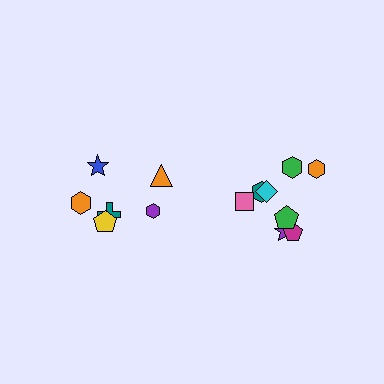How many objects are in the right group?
There are 8 objects.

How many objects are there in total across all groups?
There are 14 objects.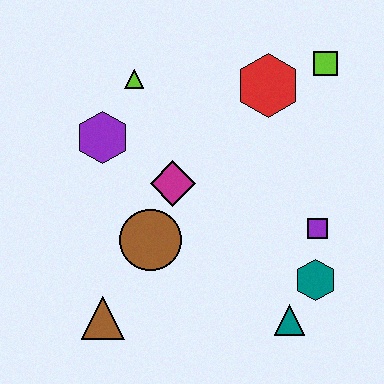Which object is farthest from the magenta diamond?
The lime square is farthest from the magenta diamond.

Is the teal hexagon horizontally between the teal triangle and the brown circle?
No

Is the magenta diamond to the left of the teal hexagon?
Yes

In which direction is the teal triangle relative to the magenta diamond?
The teal triangle is below the magenta diamond.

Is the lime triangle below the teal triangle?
No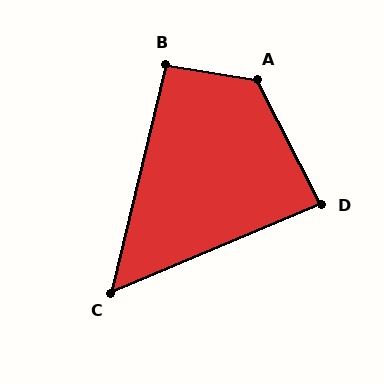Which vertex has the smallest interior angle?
C, at approximately 53 degrees.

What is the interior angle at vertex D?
Approximately 86 degrees (approximately right).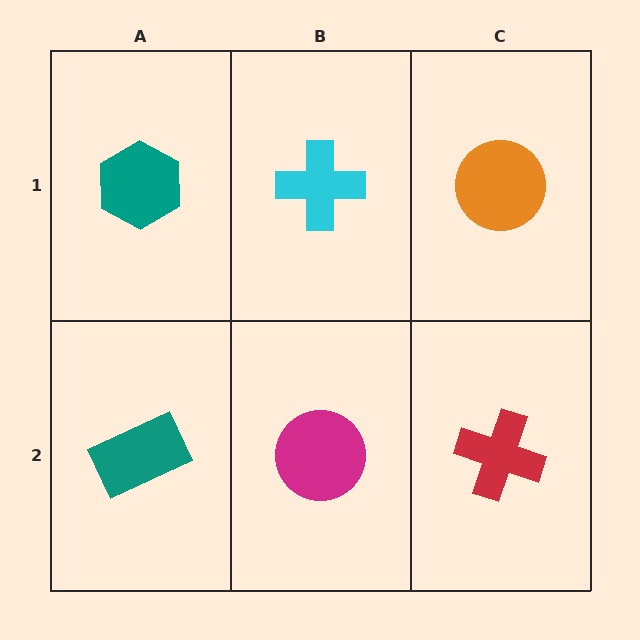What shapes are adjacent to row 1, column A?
A teal rectangle (row 2, column A), a cyan cross (row 1, column B).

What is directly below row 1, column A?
A teal rectangle.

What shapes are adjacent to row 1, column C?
A red cross (row 2, column C), a cyan cross (row 1, column B).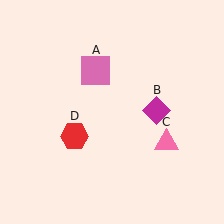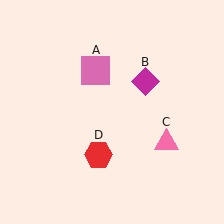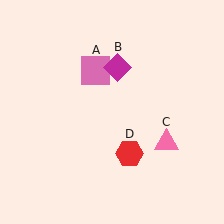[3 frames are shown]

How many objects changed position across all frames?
2 objects changed position: magenta diamond (object B), red hexagon (object D).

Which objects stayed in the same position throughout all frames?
Pink square (object A) and pink triangle (object C) remained stationary.